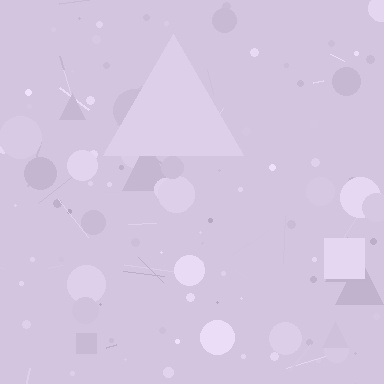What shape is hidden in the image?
A triangle is hidden in the image.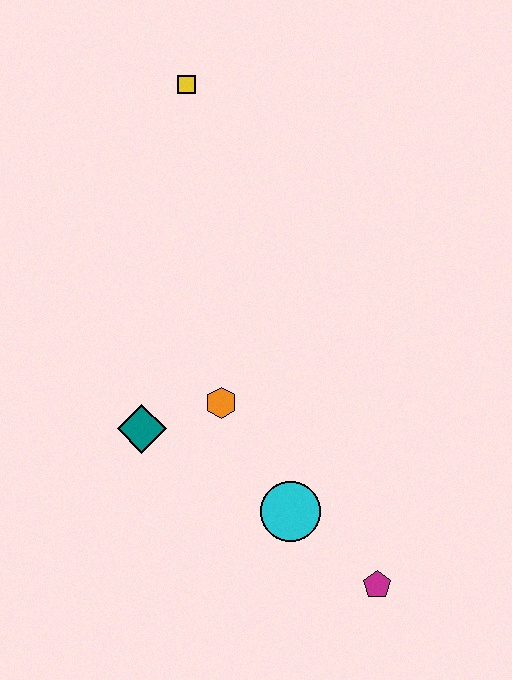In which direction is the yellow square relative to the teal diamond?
The yellow square is above the teal diamond.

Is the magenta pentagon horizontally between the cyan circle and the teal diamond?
No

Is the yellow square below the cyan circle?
No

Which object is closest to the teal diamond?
The orange hexagon is closest to the teal diamond.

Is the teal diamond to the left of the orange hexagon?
Yes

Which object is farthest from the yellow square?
The magenta pentagon is farthest from the yellow square.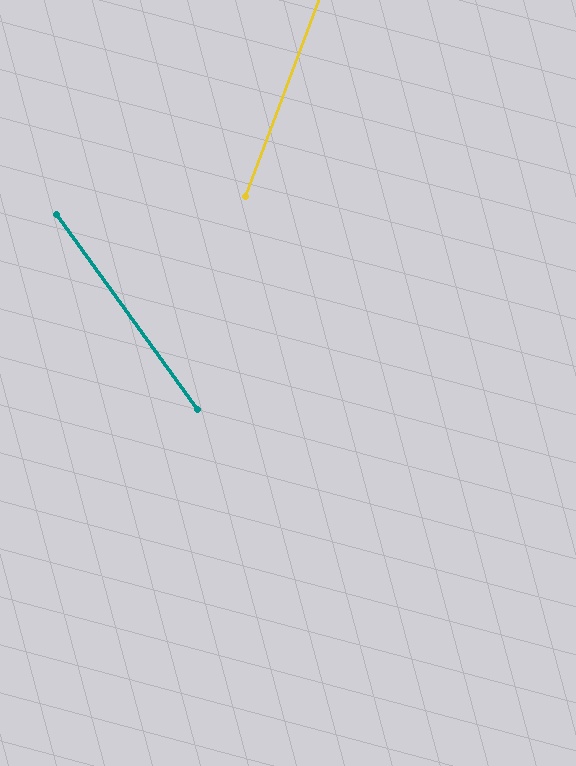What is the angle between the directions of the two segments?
Approximately 56 degrees.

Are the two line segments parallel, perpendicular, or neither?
Neither parallel nor perpendicular — they differ by about 56°.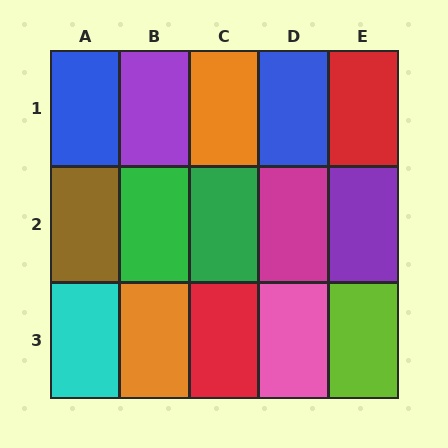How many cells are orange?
2 cells are orange.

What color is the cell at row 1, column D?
Blue.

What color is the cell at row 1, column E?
Red.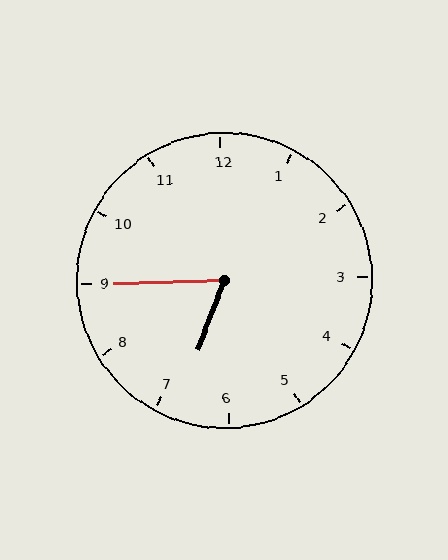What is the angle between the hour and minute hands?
Approximately 68 degrees.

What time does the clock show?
6:45.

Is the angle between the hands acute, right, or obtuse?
It is acute.